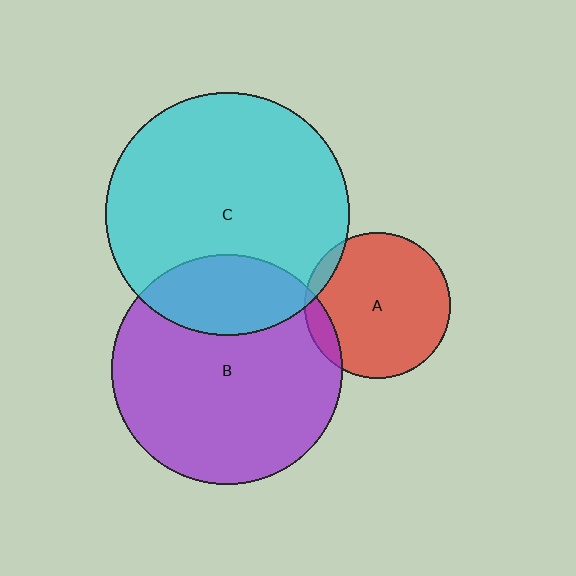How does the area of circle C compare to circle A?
Approximately 2.8 times.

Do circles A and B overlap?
Yes.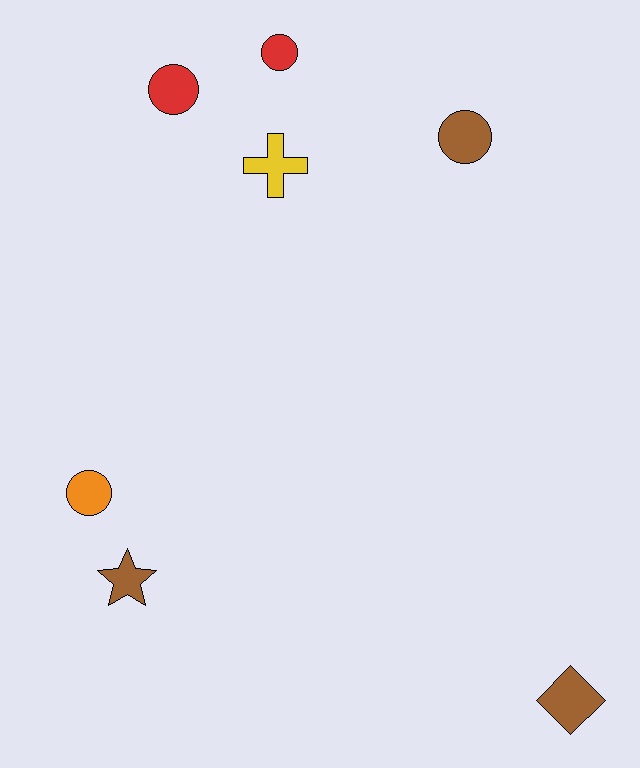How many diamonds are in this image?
There is 1 diamond.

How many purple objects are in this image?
There are no purple objects.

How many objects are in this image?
There are 7 objects.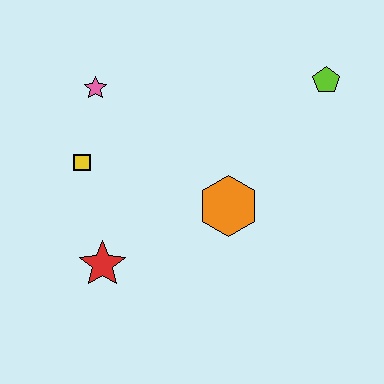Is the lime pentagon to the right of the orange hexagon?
Yes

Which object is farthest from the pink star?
The lime pentagon is farthest from the pink star.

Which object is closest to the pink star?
The yellow square is closest to the pink star.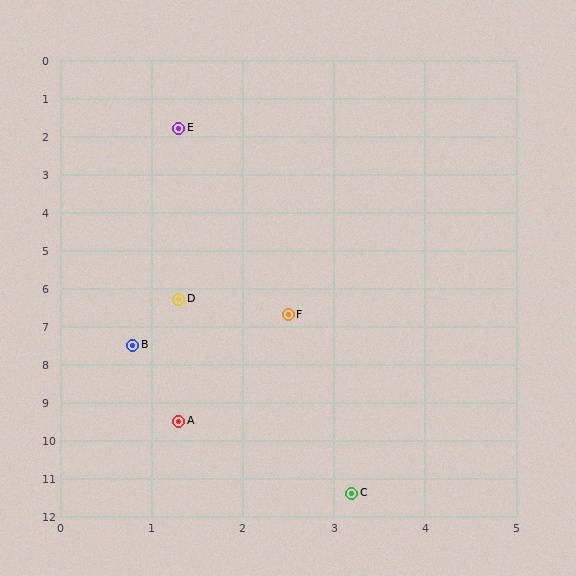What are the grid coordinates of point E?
Point E is at approximately (1.3, 1.8).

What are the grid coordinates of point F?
Point F is at approximately (2.5, 6.7).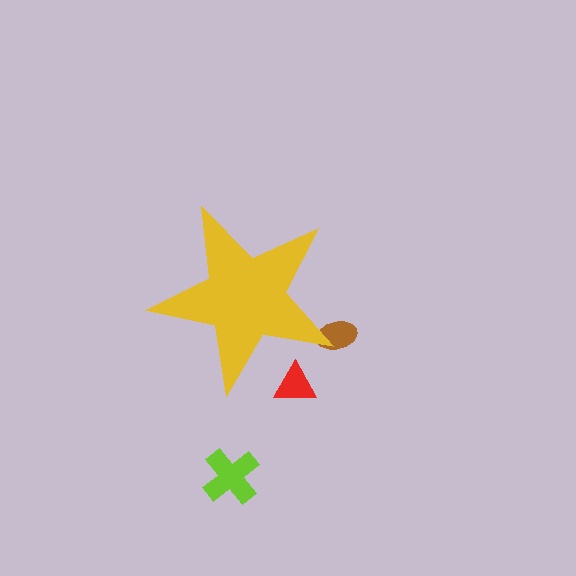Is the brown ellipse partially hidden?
Yes, the brown ellipse is partially hidden behind the yellow star.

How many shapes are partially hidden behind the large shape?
2 shapes are partially hidden.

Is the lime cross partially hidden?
No, the lime cross is fully visible.